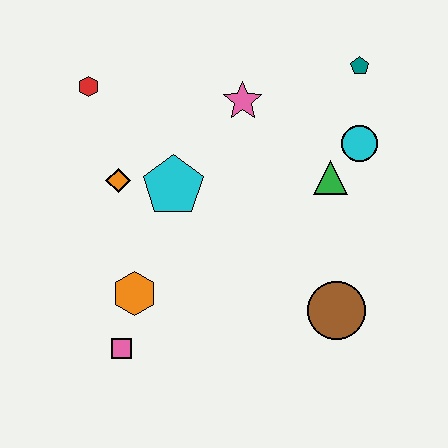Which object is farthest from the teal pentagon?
The pink square is farthest from the teal pentagon.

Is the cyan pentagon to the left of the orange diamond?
No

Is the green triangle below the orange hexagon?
No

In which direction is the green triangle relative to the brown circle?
The green triangle is above the brown circle.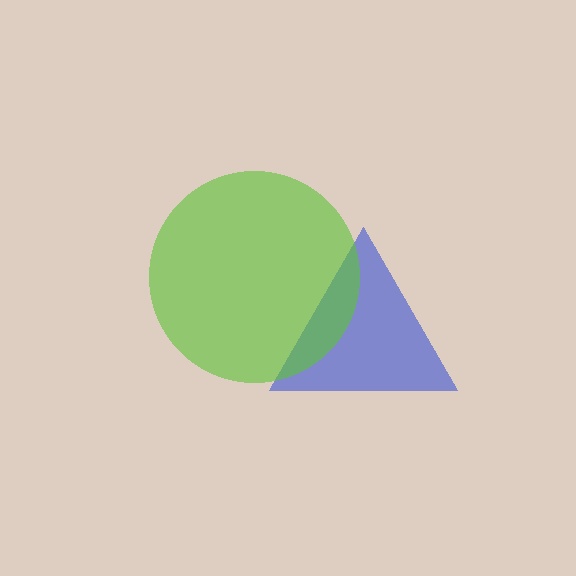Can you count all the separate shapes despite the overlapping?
Yes, there are 2 separate shapes.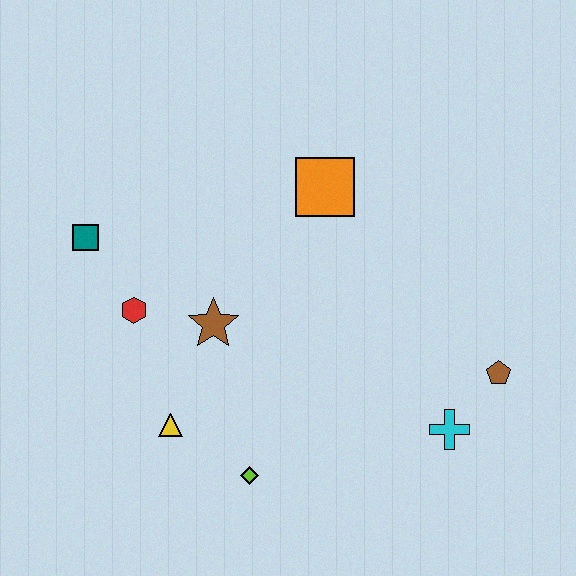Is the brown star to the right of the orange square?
No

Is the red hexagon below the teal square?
Yes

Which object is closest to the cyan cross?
The brown pentagon is closest to the cyan cross.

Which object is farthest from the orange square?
The lime diamond is farthest from the orange square.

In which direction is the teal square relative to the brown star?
The teal square is to the left of the brown star.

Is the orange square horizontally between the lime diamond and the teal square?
No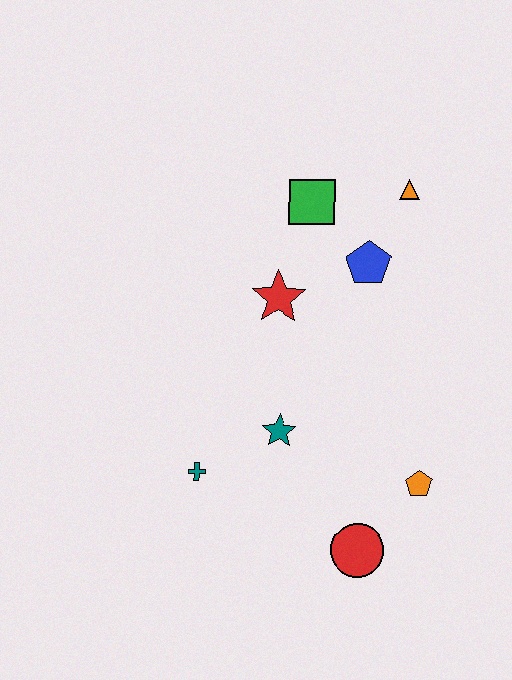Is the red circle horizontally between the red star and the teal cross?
No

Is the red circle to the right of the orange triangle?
No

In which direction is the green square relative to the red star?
The green square is above the red star.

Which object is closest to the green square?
The blue pentagon is closest to the green square.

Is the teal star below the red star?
Yes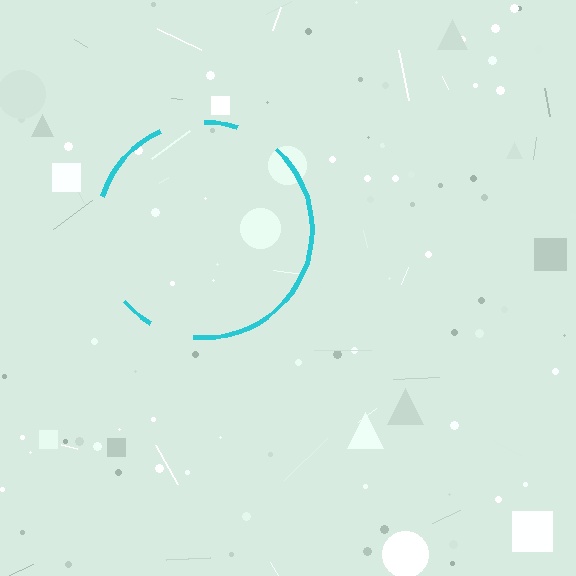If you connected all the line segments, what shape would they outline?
They would outline a circle.